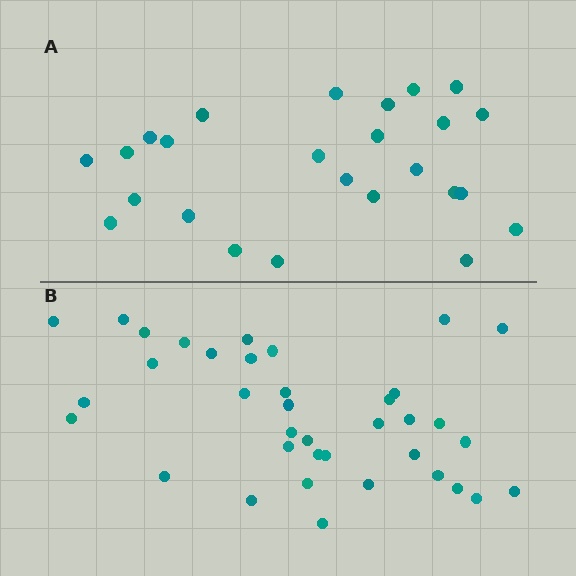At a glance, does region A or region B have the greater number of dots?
Region B (the bottom region) has more dots.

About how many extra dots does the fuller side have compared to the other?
Region B has roughly 12 or so more dots than region A.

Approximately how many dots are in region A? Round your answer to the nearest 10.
About 20 dots. (The exact count is 25, which rounds to 20.)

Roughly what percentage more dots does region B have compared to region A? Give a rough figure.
About 50% more.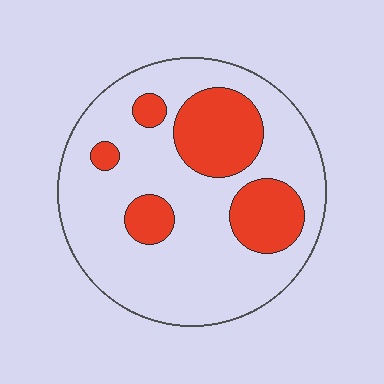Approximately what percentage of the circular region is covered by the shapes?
Approximately 25%.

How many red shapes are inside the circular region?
5.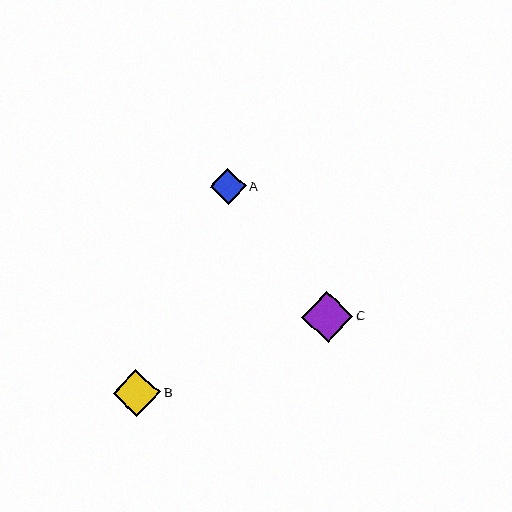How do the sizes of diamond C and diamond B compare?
Diamond C and diamond B are approximately the same size.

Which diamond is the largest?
Diamond C is the largest with a size of approximately 51 pixels.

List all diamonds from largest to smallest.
From largest to smallest: C, B, A.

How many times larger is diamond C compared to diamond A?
Diamond C is approximately 1.4 times the size of diamond A.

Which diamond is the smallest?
Diamond A is the smallest with a size of approximately 36 pixels.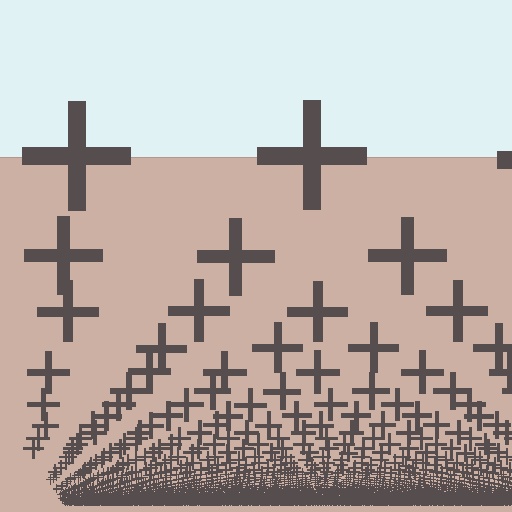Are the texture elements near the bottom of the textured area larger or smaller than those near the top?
Smaller. The gradient is inverted — elements near the bottom are smaller and denser.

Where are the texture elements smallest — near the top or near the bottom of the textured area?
Near the bottom.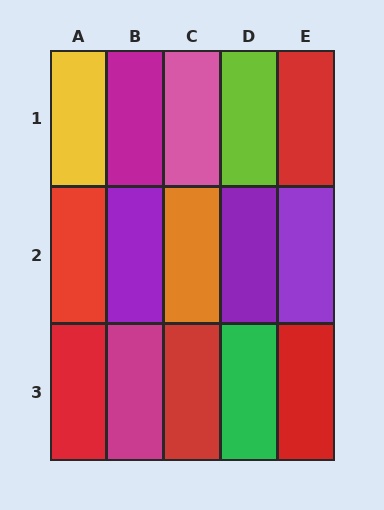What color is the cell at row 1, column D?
Lime.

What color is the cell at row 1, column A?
Yellow.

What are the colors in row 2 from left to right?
Red, purple, orange, purple, purple.